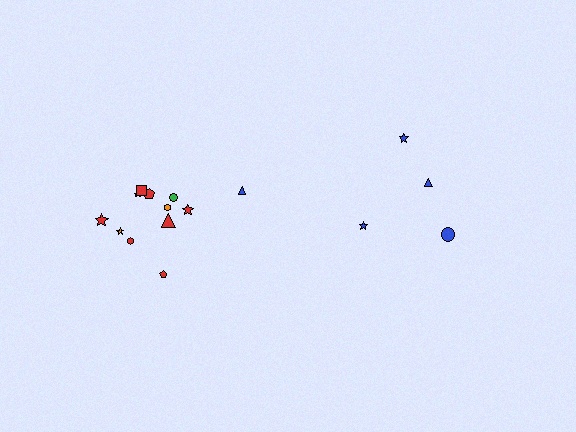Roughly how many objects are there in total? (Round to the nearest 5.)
Roughly 15 objects in total.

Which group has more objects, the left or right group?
The left group.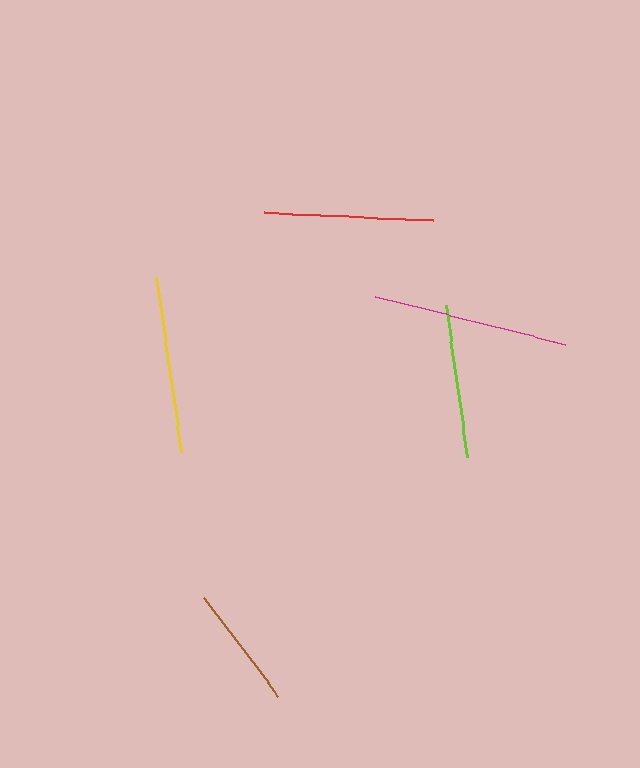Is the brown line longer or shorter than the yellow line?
The yellow line is longer than the brown line.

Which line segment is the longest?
The magenta line is the longest at approximately 196 pixels.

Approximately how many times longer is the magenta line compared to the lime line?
The magenta line is approximately 1.3 times the length of the lime line.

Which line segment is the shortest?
The brown line is the shortest at approximately 123 pixels.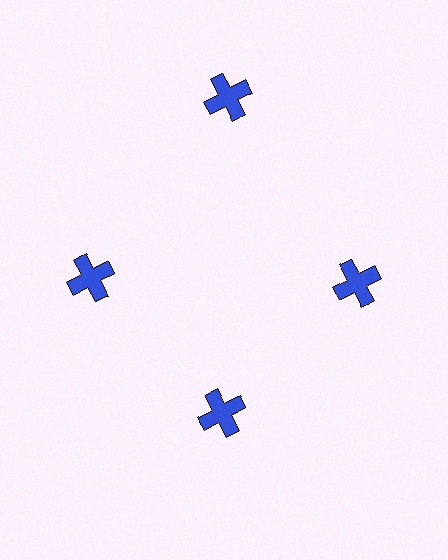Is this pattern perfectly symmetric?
No. The 4 blue crosses are arranged in a ring, but one element near the 12 o'clock position is pushed outward from the center, breaking the 4-fold rotational symmetry.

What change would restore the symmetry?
The symmetry would be restored by moving it inward, back onto the ring so that all 4 crosses sit at equal angles and equal distance from the center.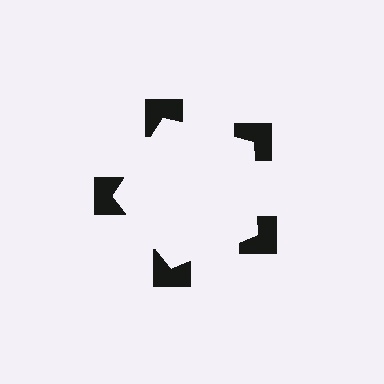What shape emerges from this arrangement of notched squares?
An illusory pentagon — its edges are inferred from the aligned wedge cuts in the notched squares, not physically drawn.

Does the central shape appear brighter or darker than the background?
It typically appears slightly brighter than the background, even though no actual brightness change is drawn.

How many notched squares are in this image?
There are 5 — one at each vertex of the illusory pentagon.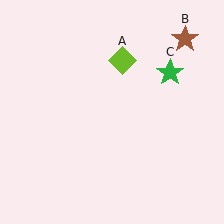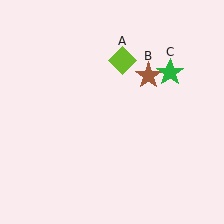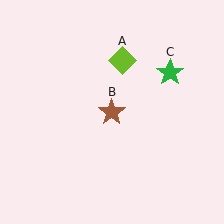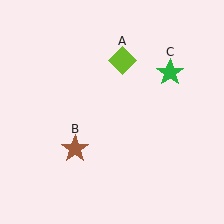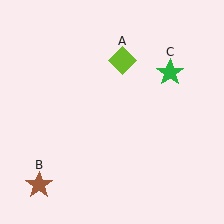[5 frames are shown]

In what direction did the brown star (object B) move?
The brown star (object B) moved down and to the left.